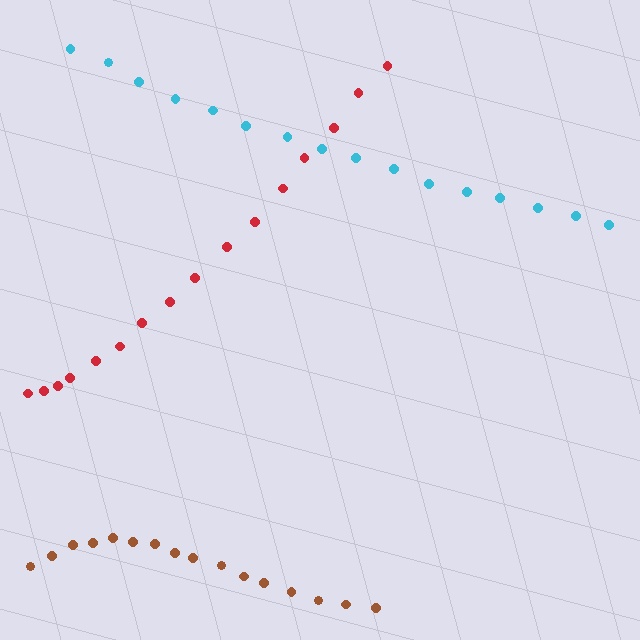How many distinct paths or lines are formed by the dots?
There are 3 distinct paths.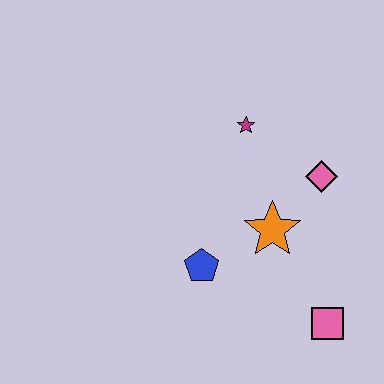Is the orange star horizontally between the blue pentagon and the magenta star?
No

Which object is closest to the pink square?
The orange star is closest to the pink square.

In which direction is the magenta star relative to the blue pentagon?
The magenta star is above the blue pentagon.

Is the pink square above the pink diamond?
No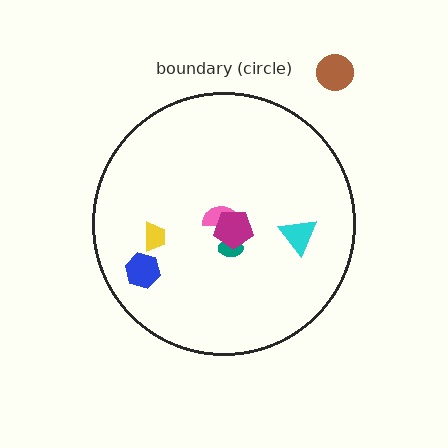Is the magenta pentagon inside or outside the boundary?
Inside.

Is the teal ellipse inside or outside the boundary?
Inside.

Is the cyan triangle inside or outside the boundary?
Inside.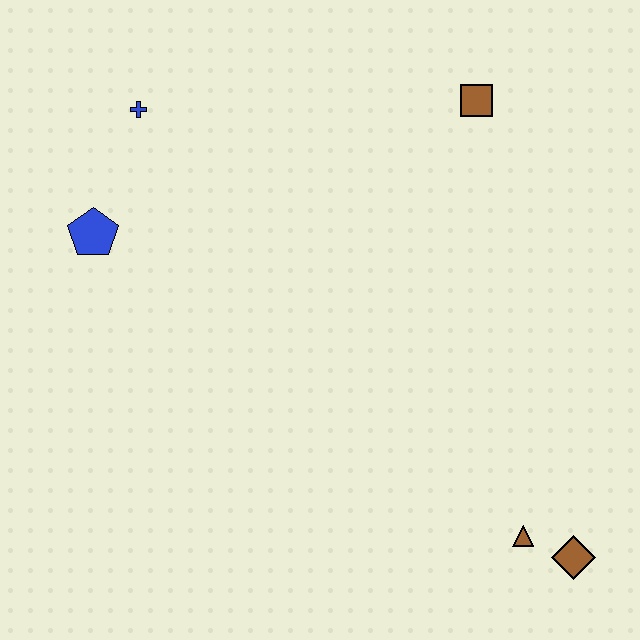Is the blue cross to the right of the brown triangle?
No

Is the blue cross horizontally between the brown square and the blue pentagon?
Yes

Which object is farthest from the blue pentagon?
The brown diamond is farthest from the blue pentagon.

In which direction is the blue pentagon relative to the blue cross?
The blue pentagon is below the blue cross.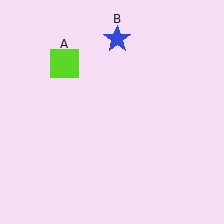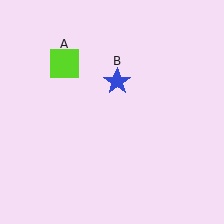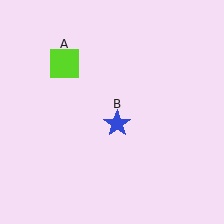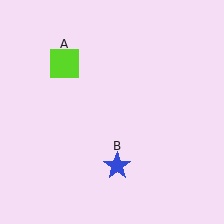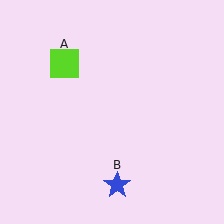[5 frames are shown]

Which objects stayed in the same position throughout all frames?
Lime square (object A) remained stationary.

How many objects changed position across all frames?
1 object changed position: blue star (object B).